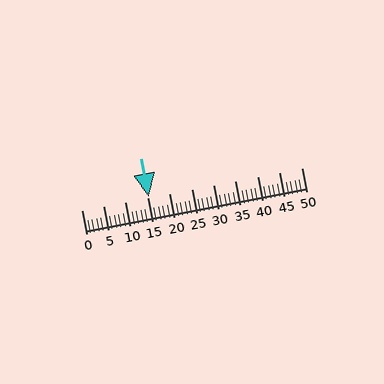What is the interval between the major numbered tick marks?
The major tick marks are spaced 5 units apart.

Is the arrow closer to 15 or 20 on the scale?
The arrow is closer to 15.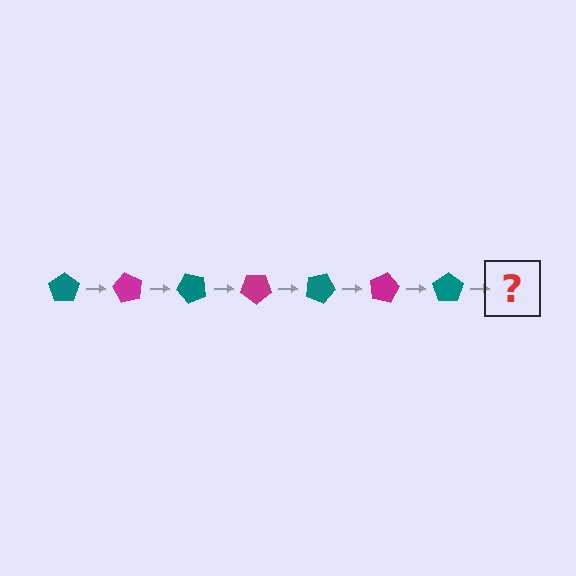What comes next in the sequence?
The next element should be a magenta pentagon, rotated 420 degrees from the start.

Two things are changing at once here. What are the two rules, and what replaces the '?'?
The two rules are that it rotates 60 degrees each step and the color cycles through teal and magenta. The '?' should be a magenta pentagon, rotated 420 degrees from the start.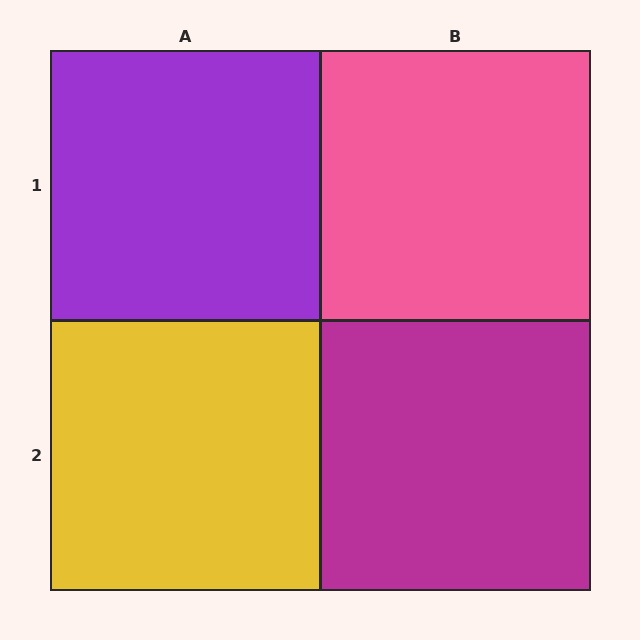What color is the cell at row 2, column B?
Magenta.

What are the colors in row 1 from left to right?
Purple, pink.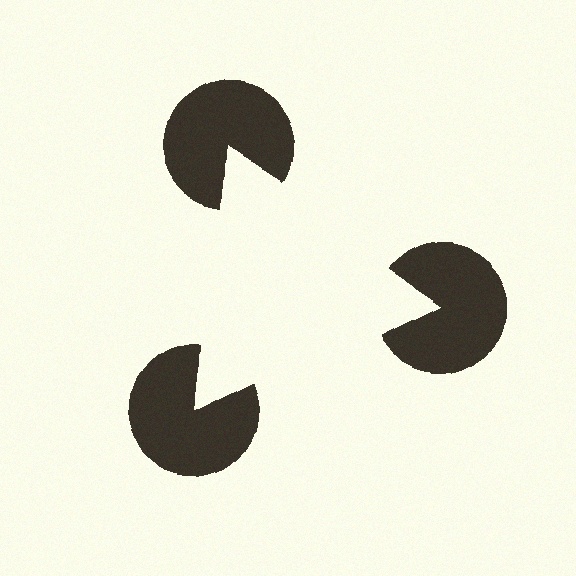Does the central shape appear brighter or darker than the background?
It typically appears slightly brighter than the background, even though no actual brightness change is drawn.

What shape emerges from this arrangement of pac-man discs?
An illusory triangle — its edges are inferred from the aligned wedge cuts in the pac-man discs, not physically drawn.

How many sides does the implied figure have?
3 sides.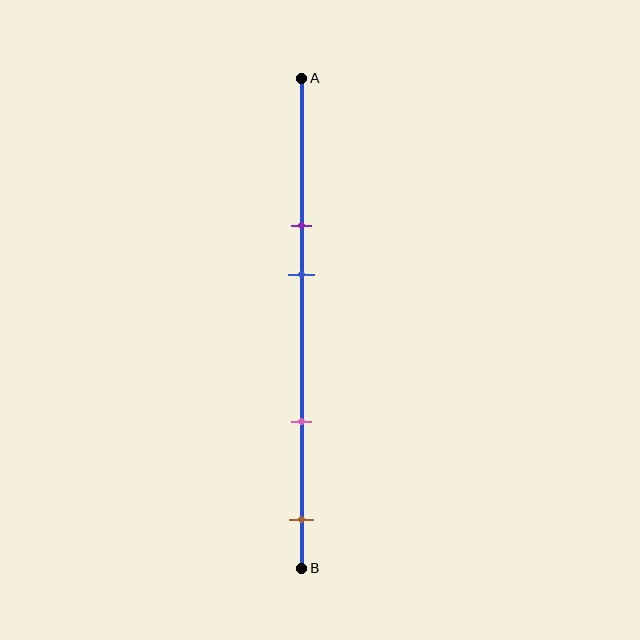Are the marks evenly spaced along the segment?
No, the marks are not evenly spaced.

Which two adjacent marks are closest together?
The purple and blue marks are the closest adjacent pair.